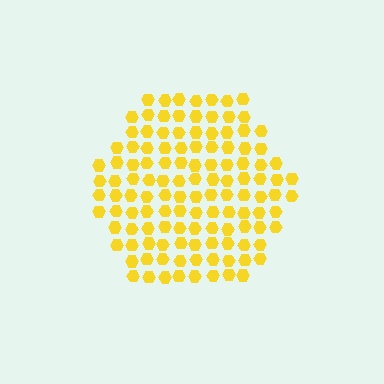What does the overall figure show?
The overall figure shows a hexagon.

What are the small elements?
The small elements are hexagons.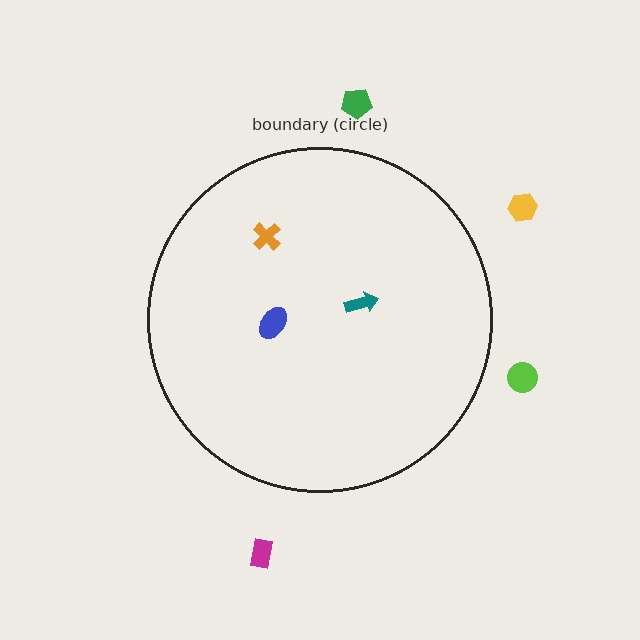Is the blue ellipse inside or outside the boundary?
Inside.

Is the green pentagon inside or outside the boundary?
Outside.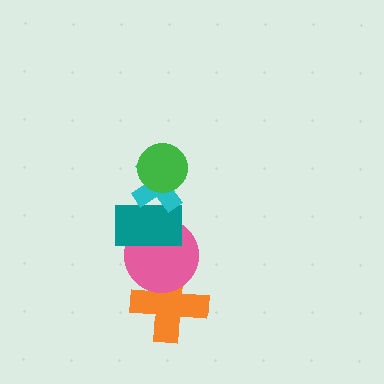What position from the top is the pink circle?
The pink circle is 4th from the top.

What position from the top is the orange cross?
The orange cross is 5th from the top.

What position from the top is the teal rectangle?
The teal rectangle is 3rd from the top.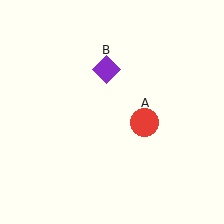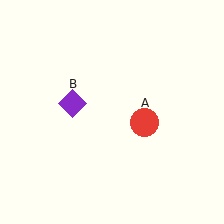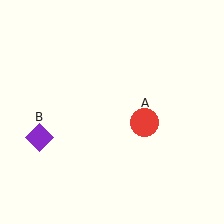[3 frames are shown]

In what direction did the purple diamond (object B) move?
The purple diamond (object B) moved down and to the left.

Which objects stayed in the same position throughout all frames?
Red circle (object A) remained stationary.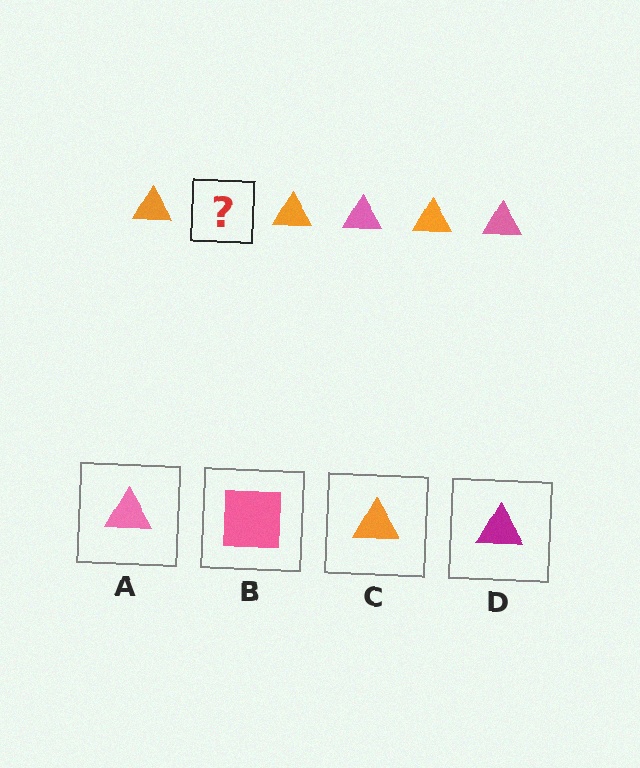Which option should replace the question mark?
Option A.